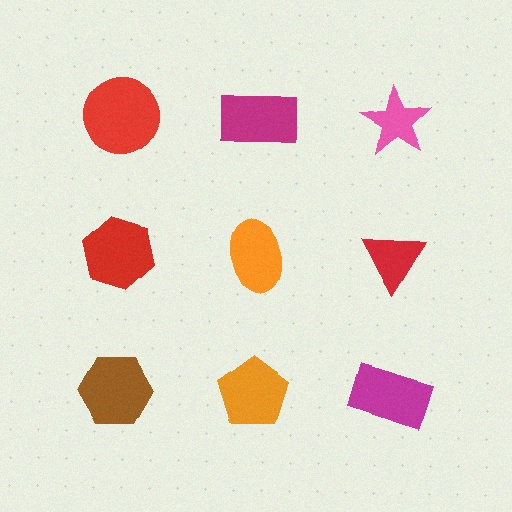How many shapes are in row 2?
3 shapes.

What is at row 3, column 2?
An orange pentagon.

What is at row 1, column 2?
A magenta rectangle.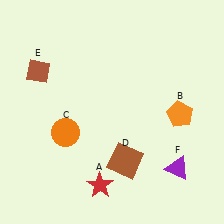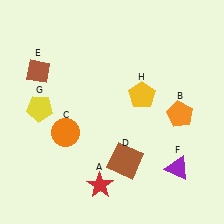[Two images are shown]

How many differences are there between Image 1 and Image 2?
There are 2 differences between the two images.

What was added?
A yellow pentagon (G), a yellow pentagon (H) were added in Image 2.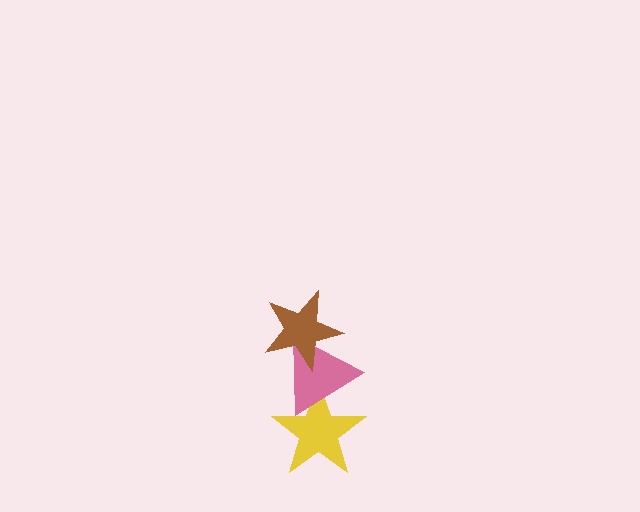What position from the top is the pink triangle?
The pink triangle is 2nd from the top.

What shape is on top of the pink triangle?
The brown star is on top of the pink triangle.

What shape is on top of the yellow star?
The pink triangle is on top of the yellow star.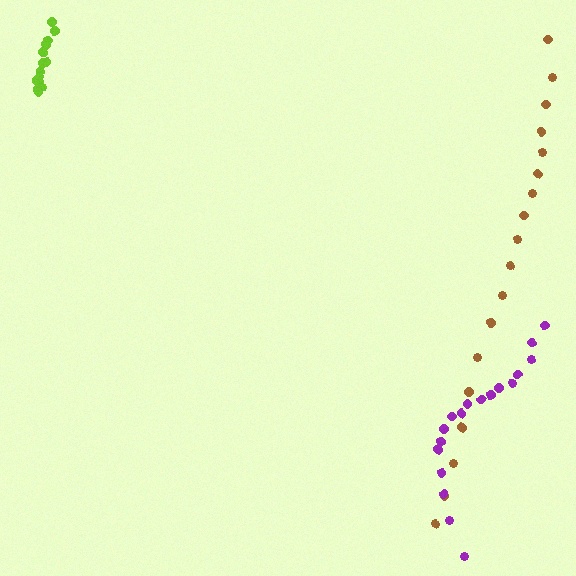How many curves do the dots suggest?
There are 3 distinct paths.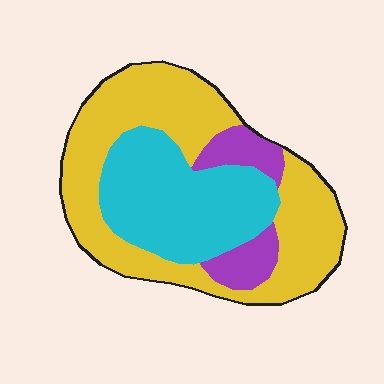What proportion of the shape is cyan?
Cyan covers around 35% of the shape.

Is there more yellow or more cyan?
Yellow.